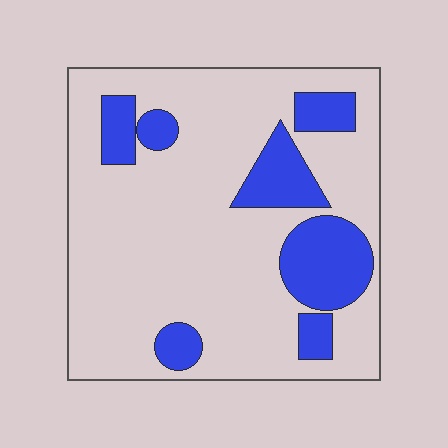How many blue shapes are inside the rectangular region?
7.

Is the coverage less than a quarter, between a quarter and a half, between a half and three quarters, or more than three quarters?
Less than a quarter.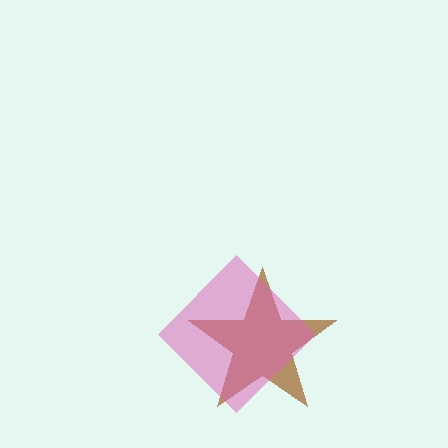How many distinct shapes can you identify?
There are 2 distinct shapes: a brown star, a pink diamond.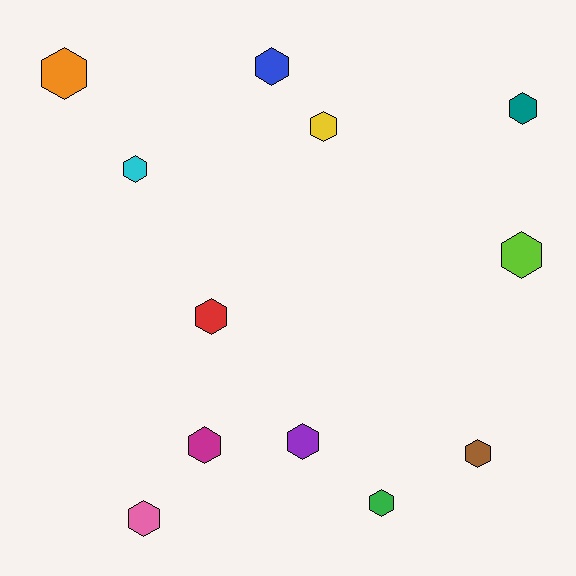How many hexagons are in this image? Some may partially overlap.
There are 12 hexagons.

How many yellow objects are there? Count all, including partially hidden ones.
There is 1 yellow object.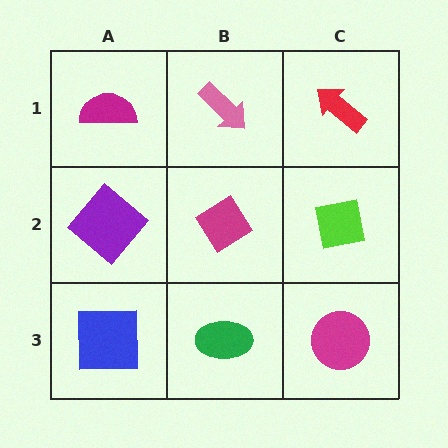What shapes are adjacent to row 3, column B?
A magenta diamond (row 2, column B), a blue square (row 3, column A), a magenta circle (row 3, column C).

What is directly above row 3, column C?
A lime square.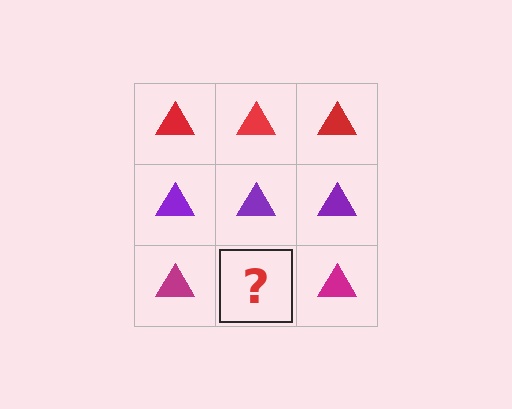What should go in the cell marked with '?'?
The missing cell should contain a magenta triangle.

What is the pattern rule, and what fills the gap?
The rule is that each row has a consistent color. The gap should be filled with a magenta triangle.